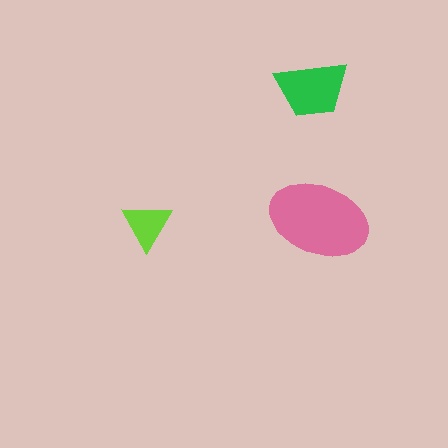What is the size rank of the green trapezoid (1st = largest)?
2nd.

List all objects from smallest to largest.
The lime triangle, the green trapezoid, the pink ellipse.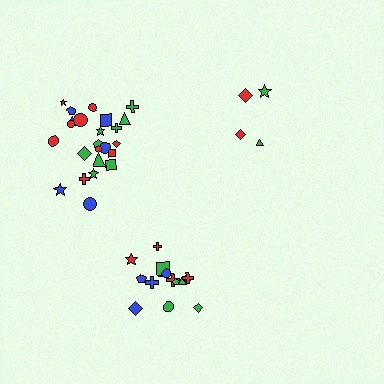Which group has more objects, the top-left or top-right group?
The top-left group.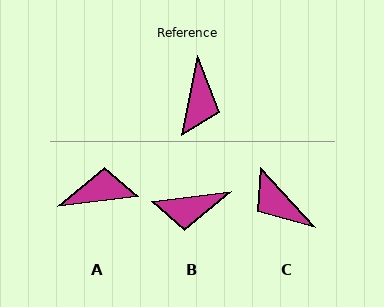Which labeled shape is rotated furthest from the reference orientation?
C, about 126 degrees away.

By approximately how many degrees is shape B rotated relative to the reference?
Approximately 72 degrees clockwise.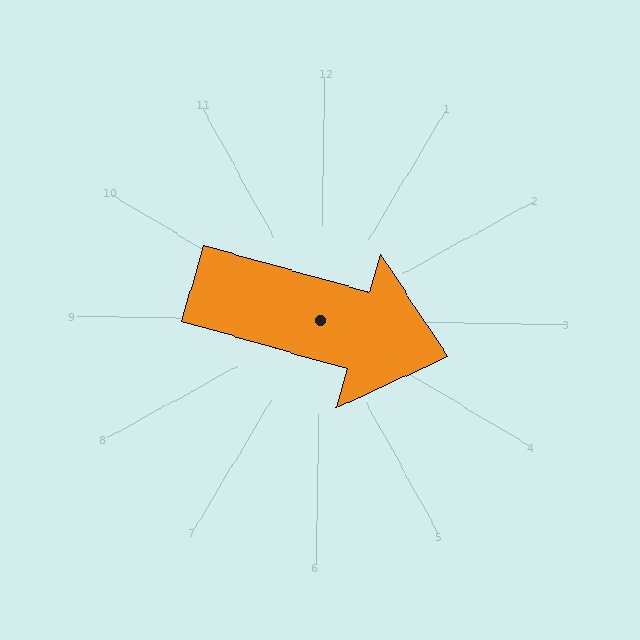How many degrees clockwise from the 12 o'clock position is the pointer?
Approximately 105 degrees.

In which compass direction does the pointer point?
East.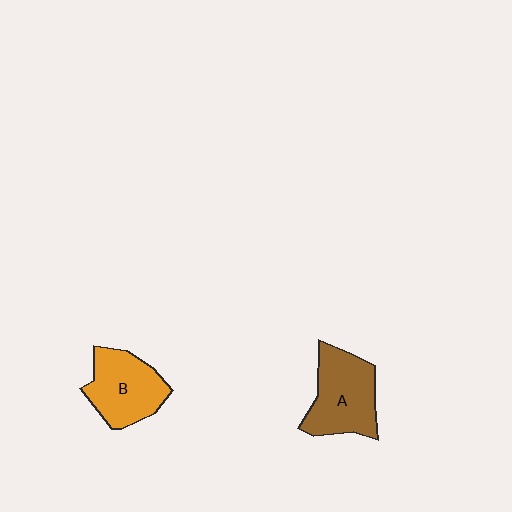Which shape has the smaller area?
Shape B (orange).